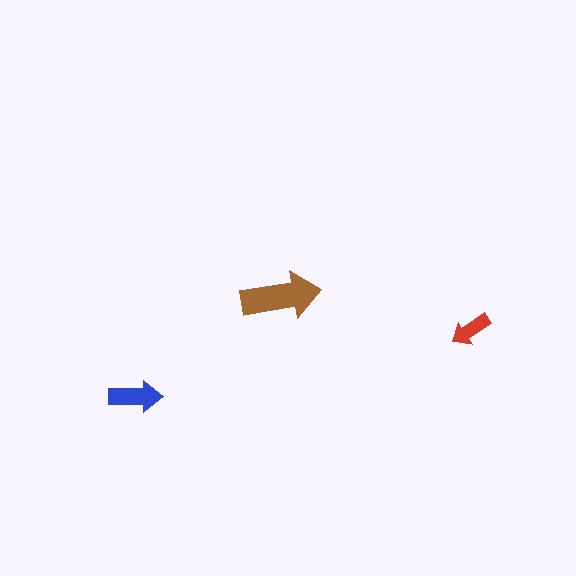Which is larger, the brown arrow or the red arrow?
The brown one.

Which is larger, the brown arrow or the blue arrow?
The brown one.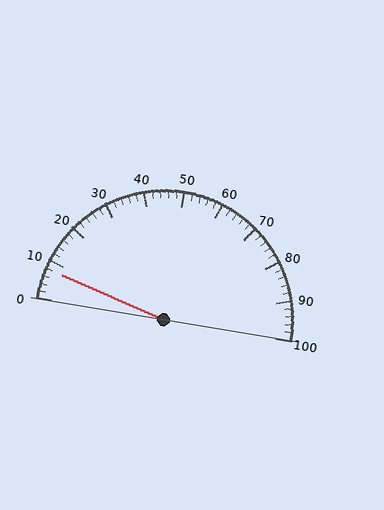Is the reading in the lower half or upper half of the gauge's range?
The reading is in the lower half of the range (0 to 100).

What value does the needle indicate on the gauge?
The needle indicates approximately 8.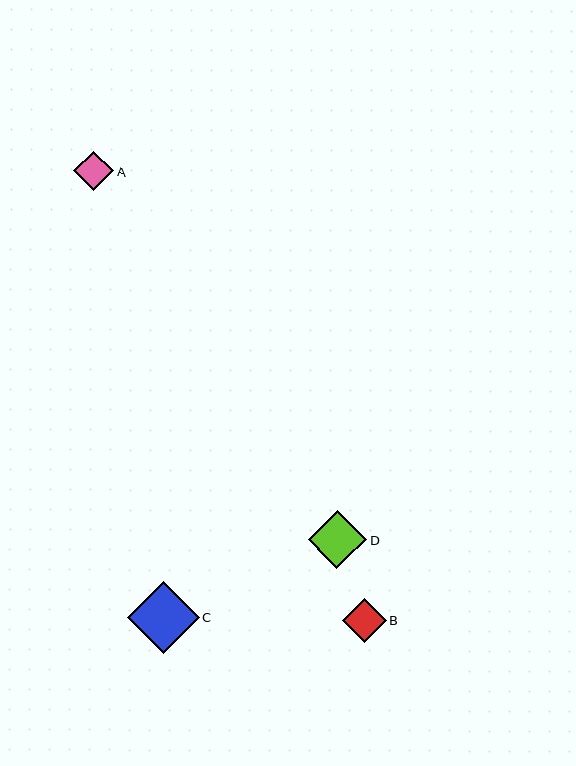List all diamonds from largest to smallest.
From largest to smallest: C, D, B, A.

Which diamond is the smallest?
Diamond A is the smallest with a size of approximately 40 pixels.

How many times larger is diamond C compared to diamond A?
Diamond C is approximately 1.8 times the size of diamond A.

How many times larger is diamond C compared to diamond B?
Diamond C is approximately 1.6 times the size of diamond B.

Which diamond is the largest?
Diamond C is the largest with a size of approximately 71 pixels.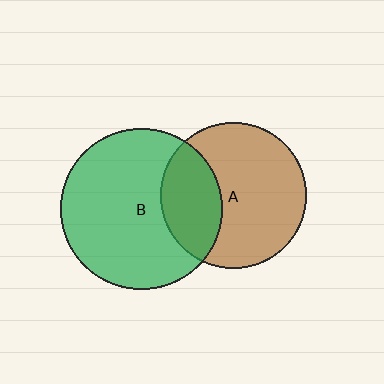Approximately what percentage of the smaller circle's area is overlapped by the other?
Approximately 30%.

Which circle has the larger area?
Circle B (green).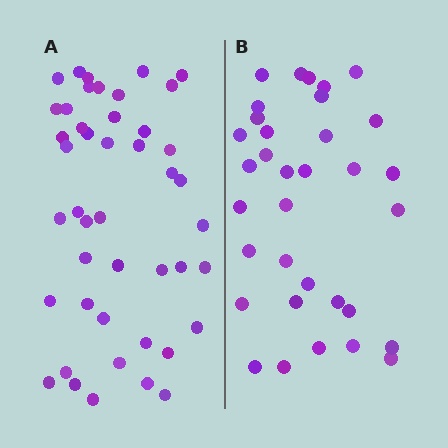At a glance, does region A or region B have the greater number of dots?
Region A (the left region) has more dots.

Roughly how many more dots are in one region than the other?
Region A has roughly 12 or so more dots than region B.